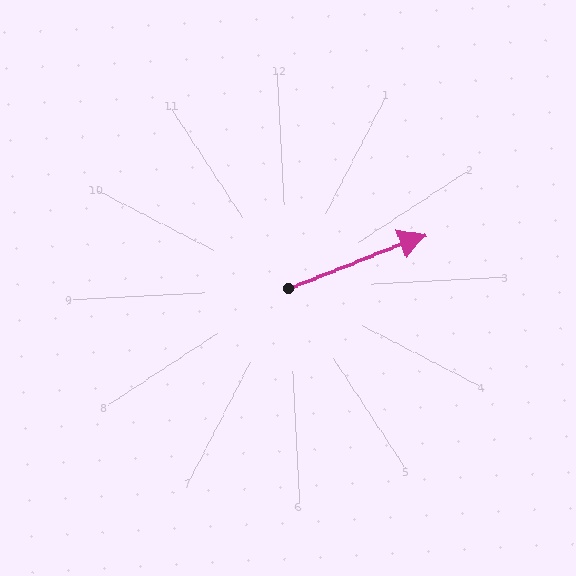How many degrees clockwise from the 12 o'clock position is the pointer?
Approximately 72 degrees.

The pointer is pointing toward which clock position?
Roughly 2 o'clock.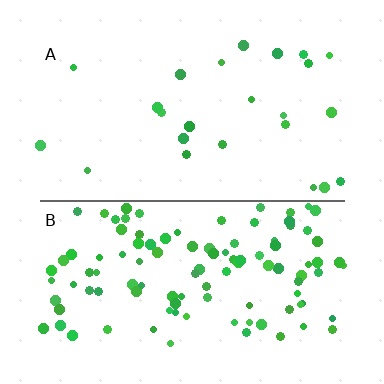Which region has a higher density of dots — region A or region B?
B (the bottom).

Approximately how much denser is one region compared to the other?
Approximately 4.5× — region B over region A.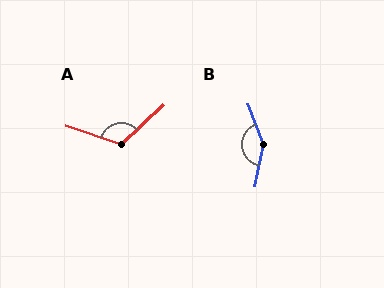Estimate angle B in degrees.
Approximately 148 degrees.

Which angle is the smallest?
A, at approximately 119 degrees.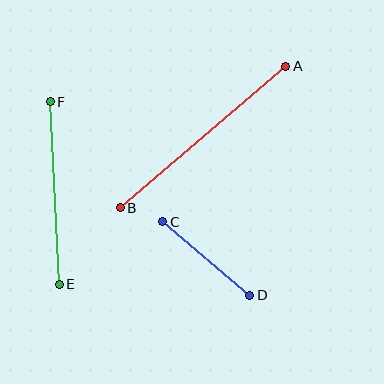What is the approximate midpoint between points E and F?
The midpoint is at approximately (55, 193) pixels.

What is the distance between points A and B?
The distance is approximately 218 pixels.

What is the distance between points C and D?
The distance is approximately 114 pixels.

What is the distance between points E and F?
The distance is approximately 183 pixels.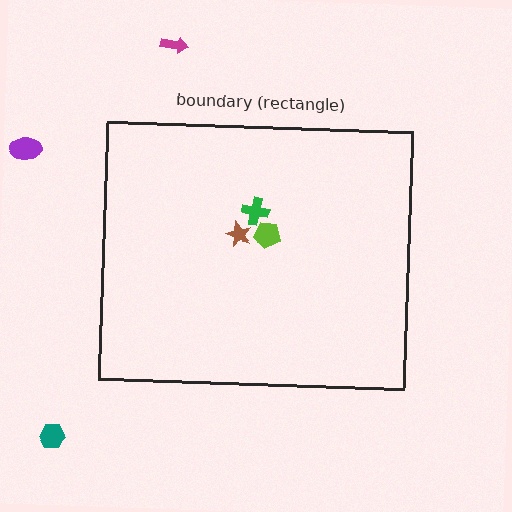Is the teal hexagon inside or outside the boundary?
Outside.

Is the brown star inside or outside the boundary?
Inside.